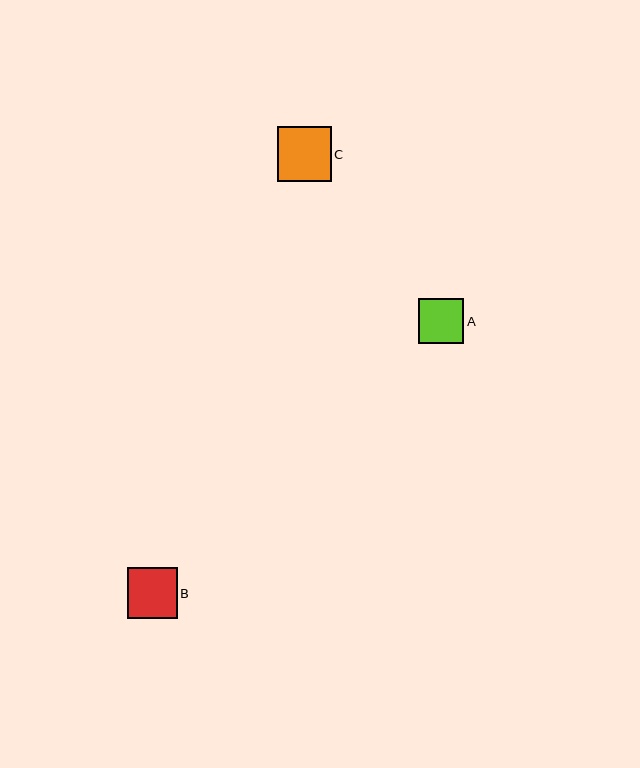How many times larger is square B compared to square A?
Square B is approximately 1.1 times the size of square A.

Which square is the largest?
Square C is the largest with a size of approximately 54 pixels.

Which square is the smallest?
Square A is the smallest with a size of approximately 45 pixels.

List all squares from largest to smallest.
From largest to smallest: C, B, A.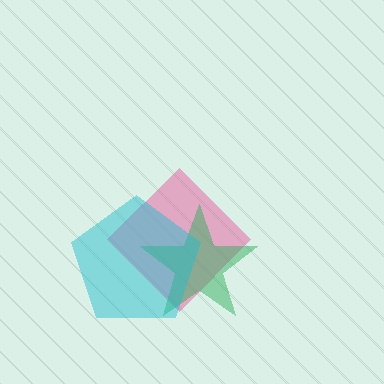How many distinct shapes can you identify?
There are 3 distinct shapes: a pink diamond, a green star, a cyan pentagon.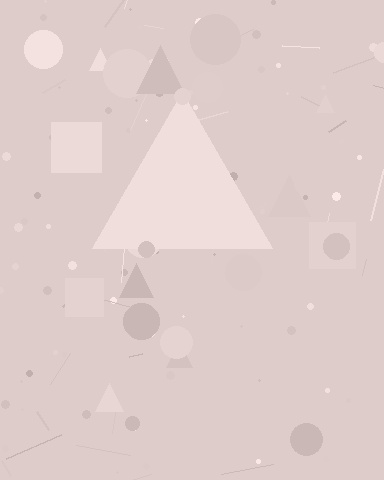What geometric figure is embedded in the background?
A triangle is embedded in the background.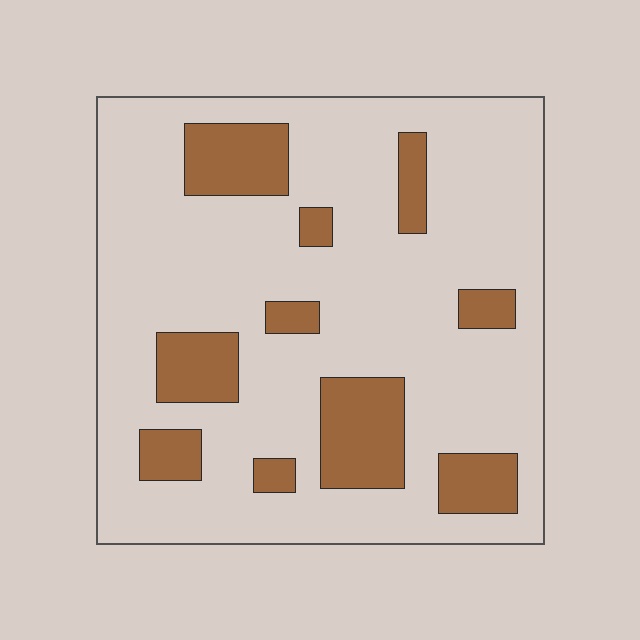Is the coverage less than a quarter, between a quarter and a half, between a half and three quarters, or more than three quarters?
Less than a quarter.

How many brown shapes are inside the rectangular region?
10.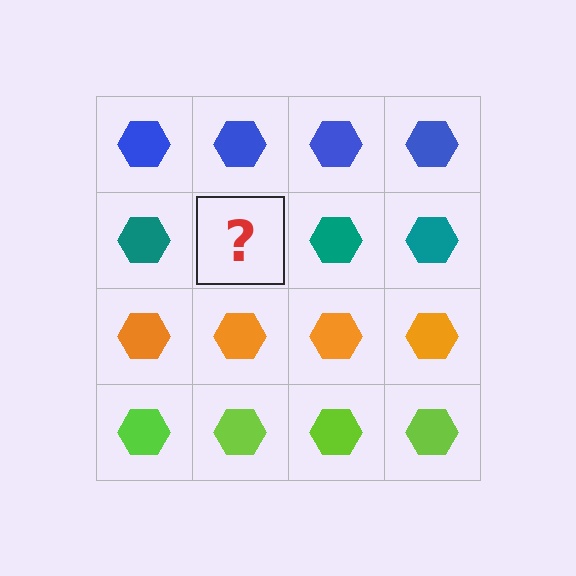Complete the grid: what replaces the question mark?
The question mark should be replaced with a teal hexagon.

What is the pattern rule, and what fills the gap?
The rule is that each row has a consistent color. The gap should be filled with a teal hexagon.